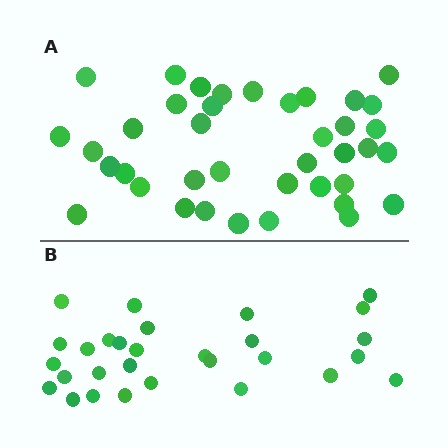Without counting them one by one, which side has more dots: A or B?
Region A (the top region) has more dots.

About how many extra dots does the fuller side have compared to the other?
Region A has roughly 10 or so more dots than region B.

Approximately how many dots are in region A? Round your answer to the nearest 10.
About 40 dots. (The exact count is 39, which rounds to 40.)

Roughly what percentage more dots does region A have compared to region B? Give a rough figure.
About 35% more.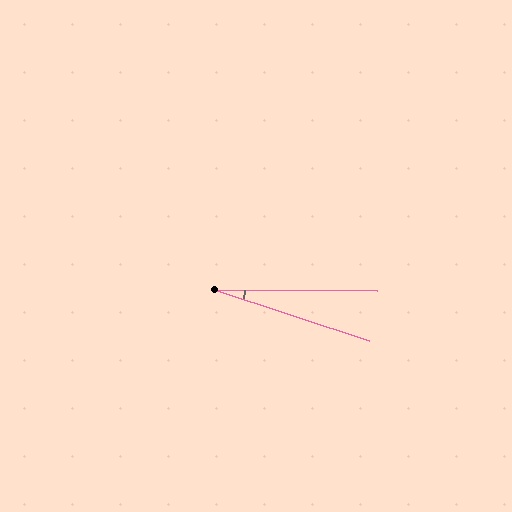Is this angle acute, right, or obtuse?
It is acute.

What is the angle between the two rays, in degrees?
Approximately 18 degrees.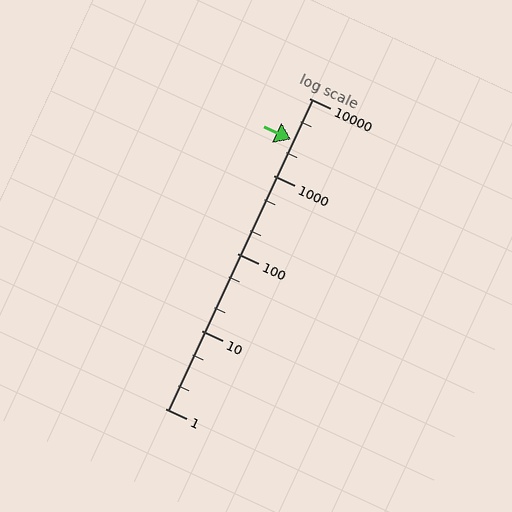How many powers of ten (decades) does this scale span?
The scale spans 4 decades, from 1 to 10000.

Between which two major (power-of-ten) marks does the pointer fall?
The pointer is between 1000 and 10000.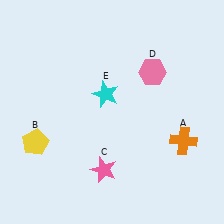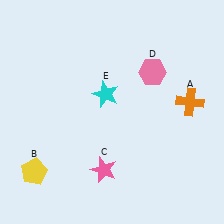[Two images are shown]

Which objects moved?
The objects that moved are: the orange cross (A), the yellow pentagon (B).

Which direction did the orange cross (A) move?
The orange cross (A) moved up.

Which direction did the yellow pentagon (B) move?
The yellow pentagon (B) moved down.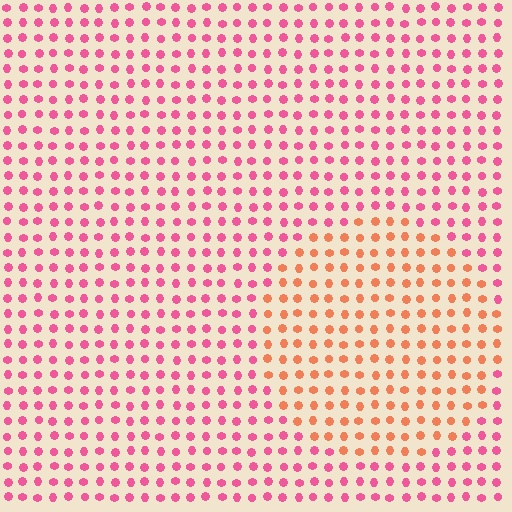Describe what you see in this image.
The image is filled with small pink elements in a uniform arrangement. A circle-shaped region is visible where the elements are tinted to a slightly different hue, forming a subtle color boundary.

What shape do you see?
I see a circle.